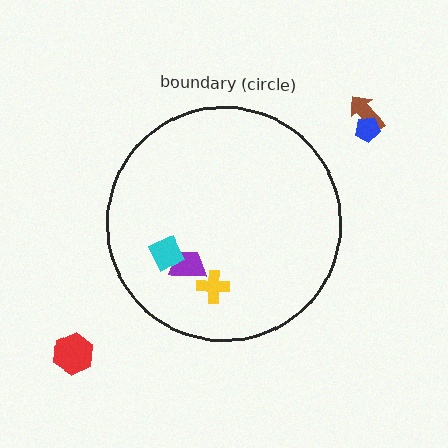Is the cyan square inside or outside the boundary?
Inside.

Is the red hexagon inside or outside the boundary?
Outside.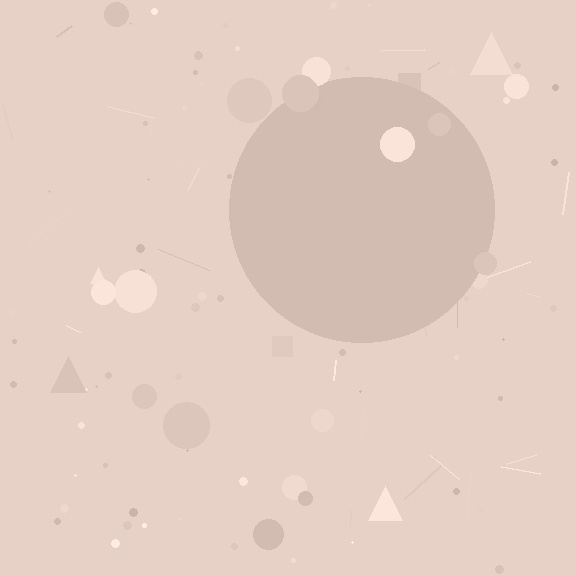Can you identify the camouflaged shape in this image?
The camouflaged shape is a circle.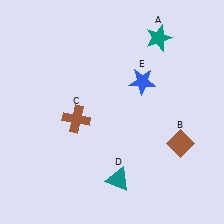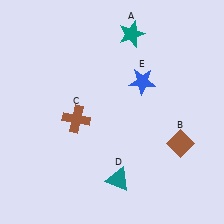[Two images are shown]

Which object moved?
The teal star (A) moved left.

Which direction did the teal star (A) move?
The teal star (A) moved left.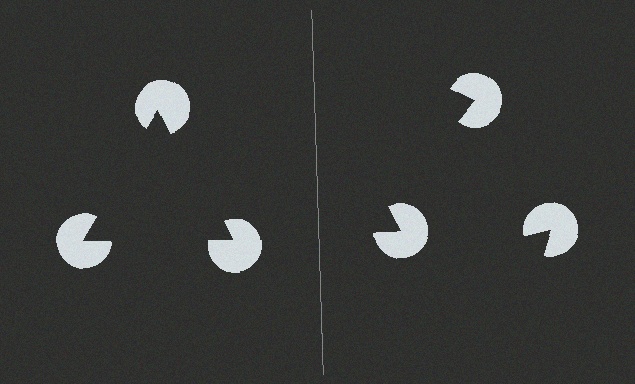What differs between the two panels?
The pac-man discs are positioned identically on both sides; only the wedge orientations differ. On the left they align to a triangle; on the right they are misaligned.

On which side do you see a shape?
An illusory triangle appears on the left side. On the right side the wedge cuts are rotated, so no coherent shape forms.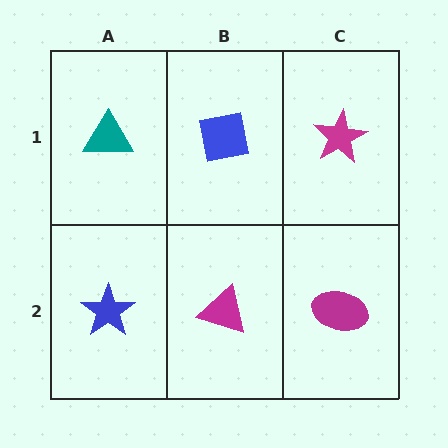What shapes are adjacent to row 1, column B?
A magenta triangle (row 2, column B), a teal triangle (row 1, column A), a magenta star (row 1, column C).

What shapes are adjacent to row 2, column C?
A magenta star (row 1, column C), a magenta triangle (row 2, column B).